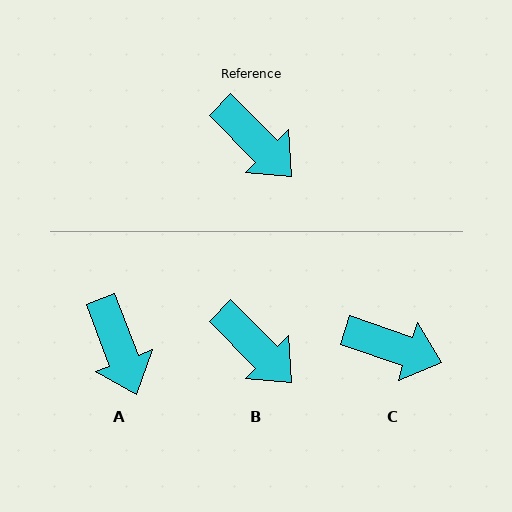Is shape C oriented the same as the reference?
No, it is off by about 27 degrees.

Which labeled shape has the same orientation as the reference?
B.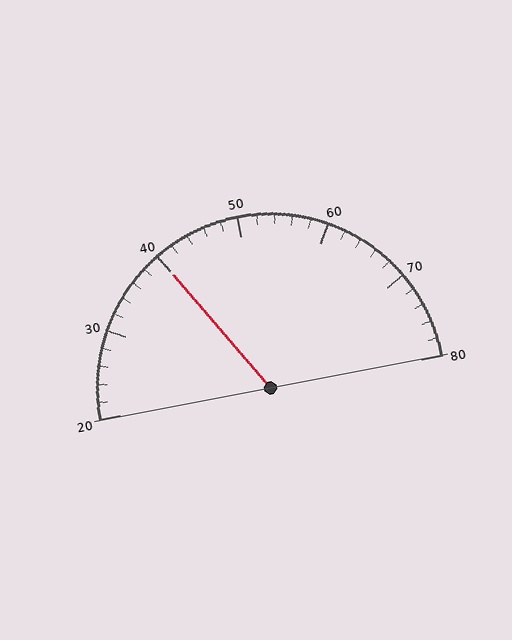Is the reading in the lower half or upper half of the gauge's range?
The reading is in the lower half of the range (20 to 80).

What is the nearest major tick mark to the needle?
The nearest major tick mark is 40.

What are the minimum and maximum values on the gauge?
The gauge ranges from 20 to 80.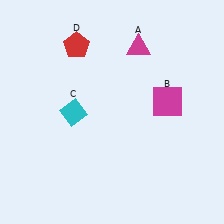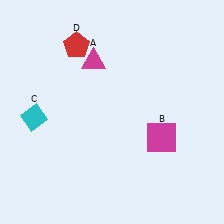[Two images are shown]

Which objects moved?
The objects that moved are: the magenta triangle (A), the magenta square (B), the cyan diamond (C).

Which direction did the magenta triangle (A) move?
The magenta triangle (A) moved left.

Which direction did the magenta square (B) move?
The magenta square (B) moved down.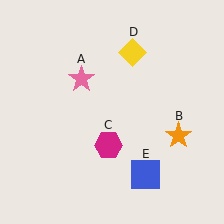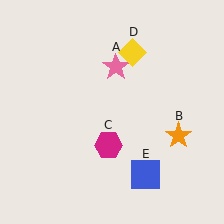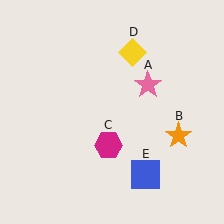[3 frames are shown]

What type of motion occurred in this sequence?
The pink star (object A) rotated clockwise around the center of the scene.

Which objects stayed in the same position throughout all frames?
Orange star (object B) and magenta hexagon (object C) and yellow diamond (object D) and blue square (object E) remained stationary.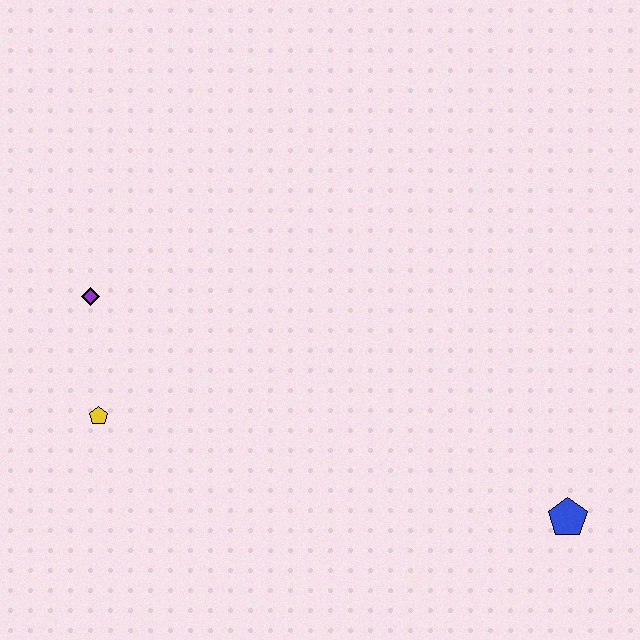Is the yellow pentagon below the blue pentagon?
No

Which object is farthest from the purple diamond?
The blue pentagon is farthest from the purple diamond.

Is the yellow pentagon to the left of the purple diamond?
No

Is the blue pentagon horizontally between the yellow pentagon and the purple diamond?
No